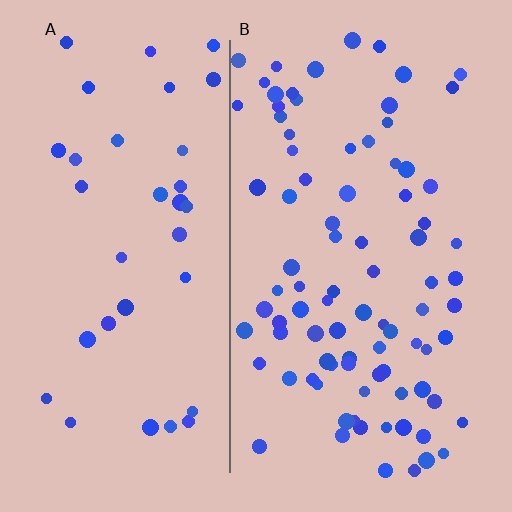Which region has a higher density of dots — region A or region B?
B (the right).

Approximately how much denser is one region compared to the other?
Approximately 2.5× — region B over region A.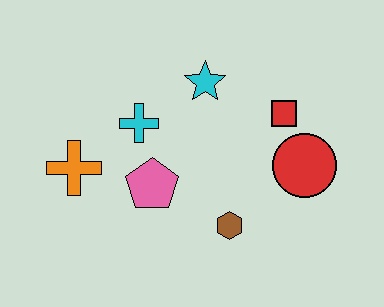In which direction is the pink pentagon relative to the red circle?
The pink pentagon is to the left of the red circle.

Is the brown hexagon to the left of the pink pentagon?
No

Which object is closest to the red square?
The red circle is closest to the red square.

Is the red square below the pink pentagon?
No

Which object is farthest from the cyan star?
The orange cross is farthest from the cyan star.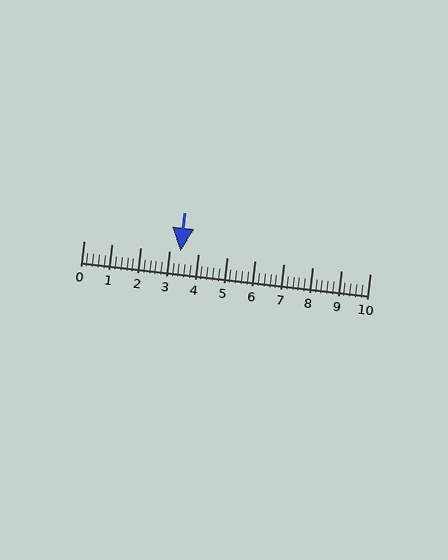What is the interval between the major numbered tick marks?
The major tick marks are spaced 1 units apart.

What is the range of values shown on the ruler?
The ruler shows values from 0 to 10.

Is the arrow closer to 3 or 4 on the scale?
The arrow is closer to 3.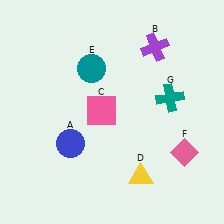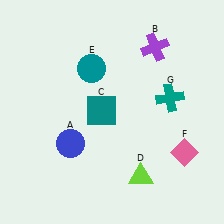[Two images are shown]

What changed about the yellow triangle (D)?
In Image 1, D is yellow. In Image 2, it changed to lime.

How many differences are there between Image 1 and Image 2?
There are 2 differences between the two images.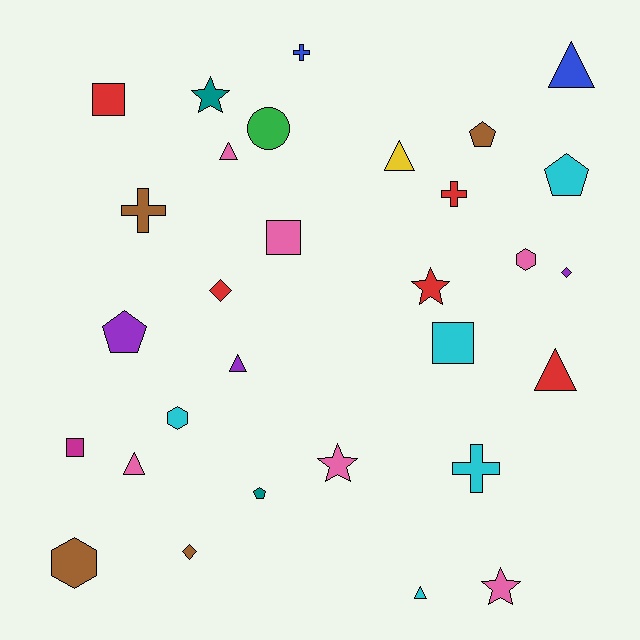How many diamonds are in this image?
There are 3 diamonds.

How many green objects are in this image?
There is 1 green object.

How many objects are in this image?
There are 30 objects.